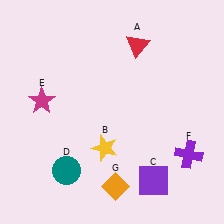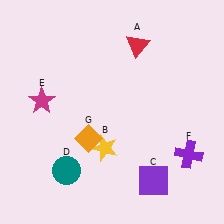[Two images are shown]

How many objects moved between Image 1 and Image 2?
1 object moved between the two images.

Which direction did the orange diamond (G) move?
The orange diamond (G) moved up.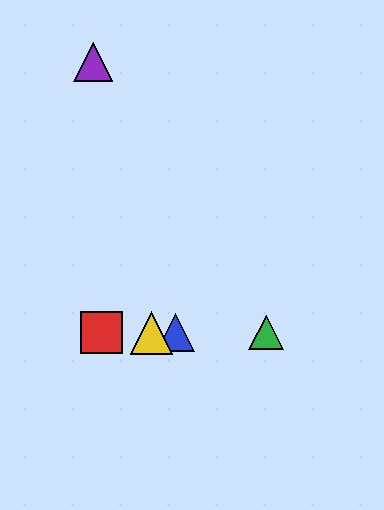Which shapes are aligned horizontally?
The red square, the blue triangle, the green triangle, the yellow triangle are aligned horizontally.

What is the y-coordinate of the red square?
The red square is at y≈333.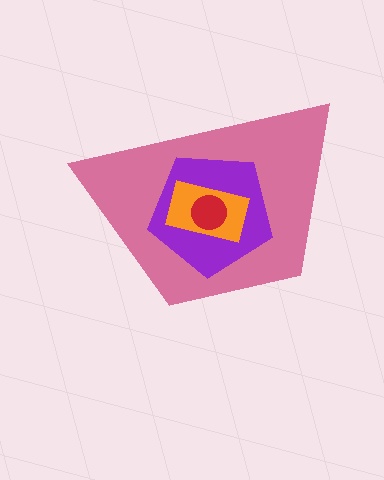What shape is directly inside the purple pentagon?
The orange rectangle.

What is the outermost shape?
The pink trapezoid.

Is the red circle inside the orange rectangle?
Yes.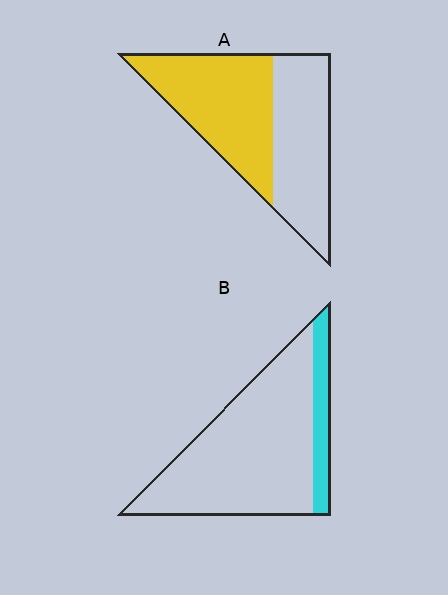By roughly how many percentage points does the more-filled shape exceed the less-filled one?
By roughly 35 percentage points (A over B).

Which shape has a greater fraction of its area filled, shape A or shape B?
Shape A.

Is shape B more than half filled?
No.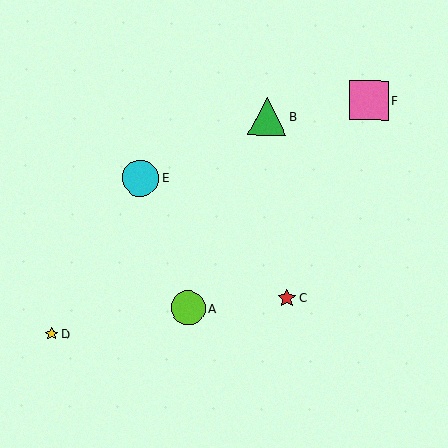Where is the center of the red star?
The center of the red star is at (287, 298).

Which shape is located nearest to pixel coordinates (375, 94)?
The pink square (labeled F) at (369, 101) is nearest to that location.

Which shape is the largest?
The pink square (labeled F) is the largest.